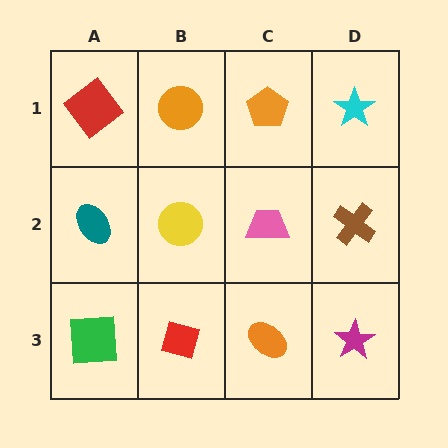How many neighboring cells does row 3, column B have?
3.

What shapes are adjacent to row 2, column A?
A red diamond (row 1, column A), a green square (row 3, column A), a yellow circle (row 2, column B).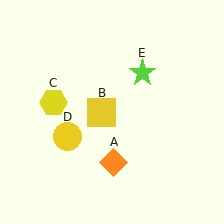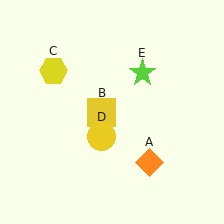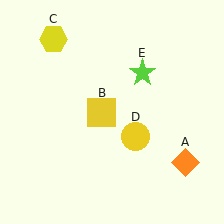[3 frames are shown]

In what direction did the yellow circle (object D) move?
The yellow circle (object D) moved right.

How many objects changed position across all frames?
3 objects changed position: orange diamond (object A), yellow hexagon (object C), yellow circle (object D).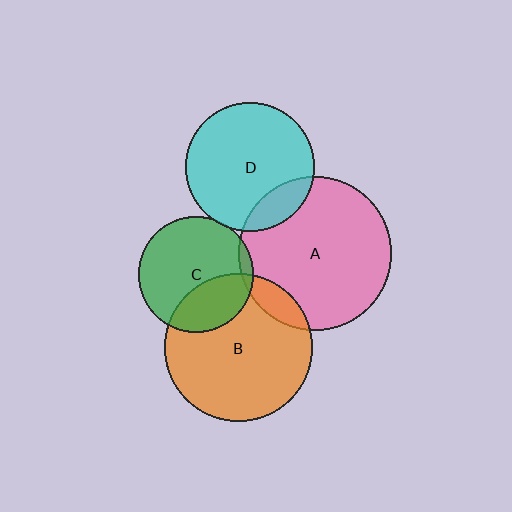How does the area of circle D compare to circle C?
Approximately 1.2 times.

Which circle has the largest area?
Circle A (pink).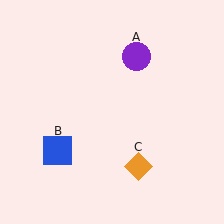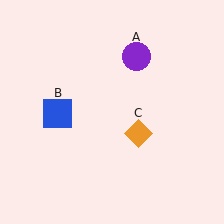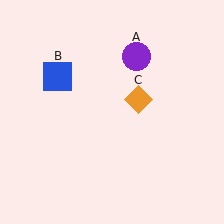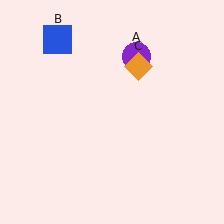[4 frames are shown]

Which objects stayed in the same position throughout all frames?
Purple circle (object A) remained stationary.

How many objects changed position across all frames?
2 objects changed position: blue square (object B), orange diamond (object C).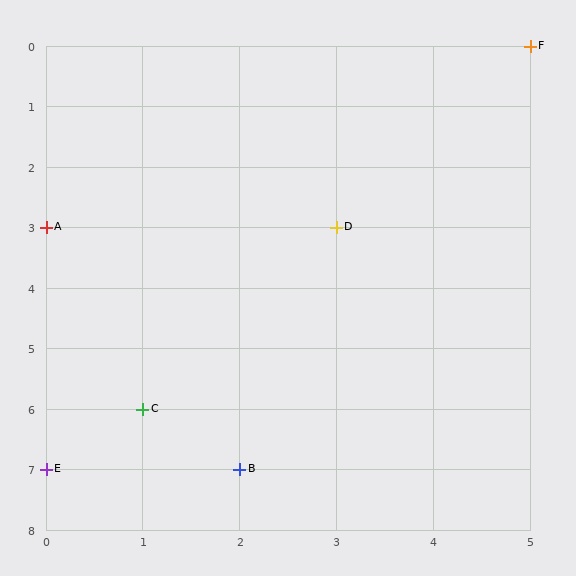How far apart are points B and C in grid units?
Points B and C are 1 column and 1 row apart (about 1.4 grid units diagonally).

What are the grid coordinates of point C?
Point C is at grid coordinates (1, 6).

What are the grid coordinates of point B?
Point B is at grid coordinates (2, 7).